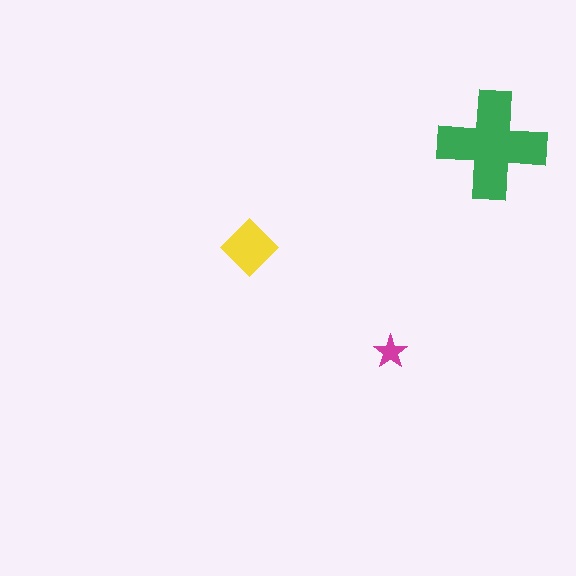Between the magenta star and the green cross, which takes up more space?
The green cross.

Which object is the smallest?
The magenta star.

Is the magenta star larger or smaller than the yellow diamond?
Smaller.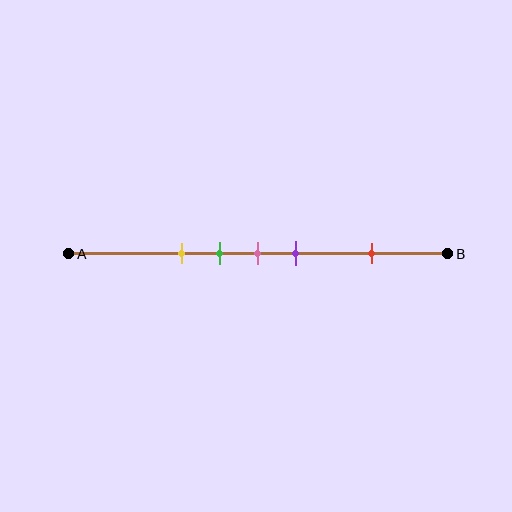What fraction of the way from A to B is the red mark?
The red mark is approximately 80% (0.8) of the way from A to B.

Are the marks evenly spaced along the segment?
No, the marks are not evenly spaced.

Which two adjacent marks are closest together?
The green and pink marks are the closest adjacent pair.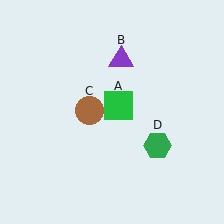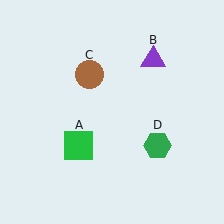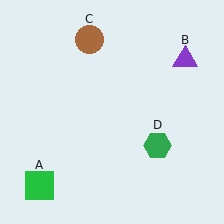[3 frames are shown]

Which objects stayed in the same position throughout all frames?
Green hexagon (object D) remained stationary.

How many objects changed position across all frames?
3 objects changed position: green square (object A), purple triangle (object B), brown circle (object C).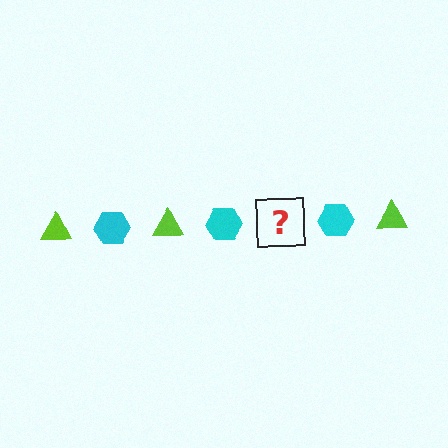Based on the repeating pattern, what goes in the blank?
The blank should be a lime triangle.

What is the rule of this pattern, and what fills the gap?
The rule is that the pattern alternates between lime triangle and cyan hexagon. The gap should be filled with a lime triangle.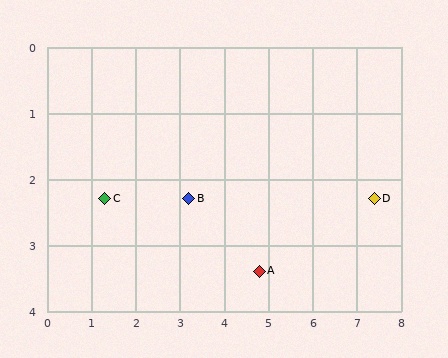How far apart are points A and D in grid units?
Points A and D are about 2.8 grid units apart.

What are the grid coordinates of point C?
Point C is at approximately (1.3, 2.3).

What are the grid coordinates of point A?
Point A is at approximately (4.8, 3.4).